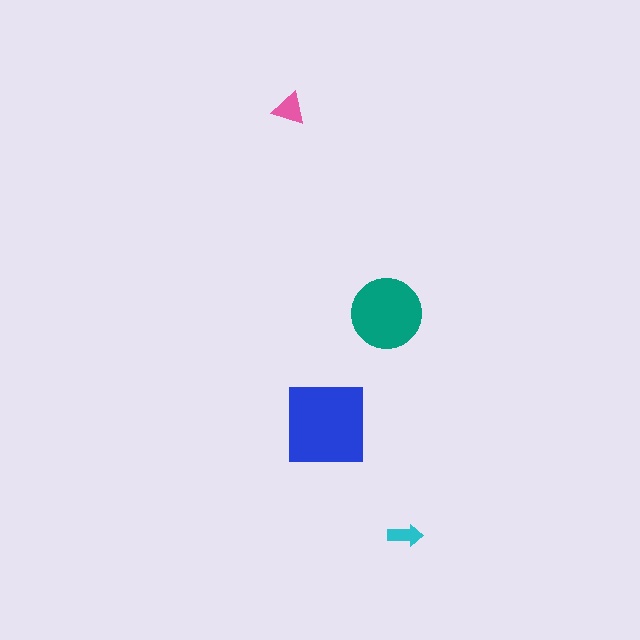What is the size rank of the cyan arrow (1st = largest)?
4th.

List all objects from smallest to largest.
The cyan arrow, the pink triangle, the teal circle, the blue square.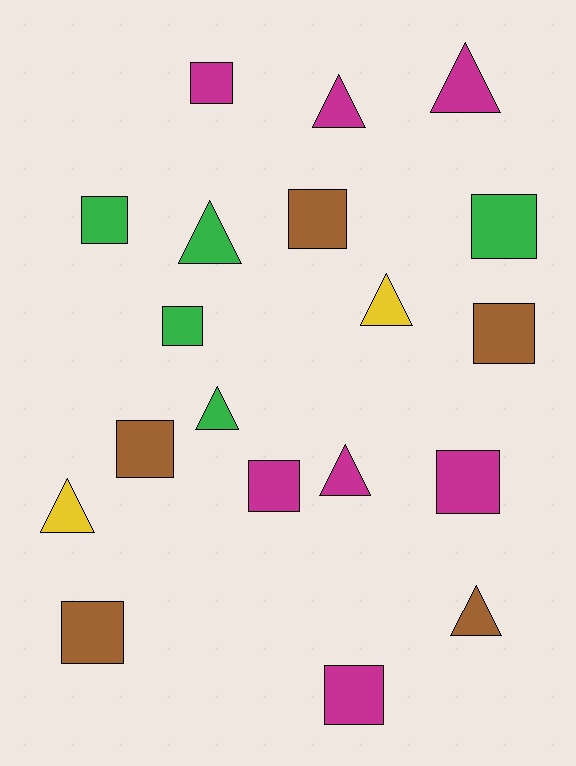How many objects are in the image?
There are 19 objects.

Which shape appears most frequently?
Square, with 11 objects.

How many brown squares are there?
There are 4 brown squares.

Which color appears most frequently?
Magenta, with 7 objects.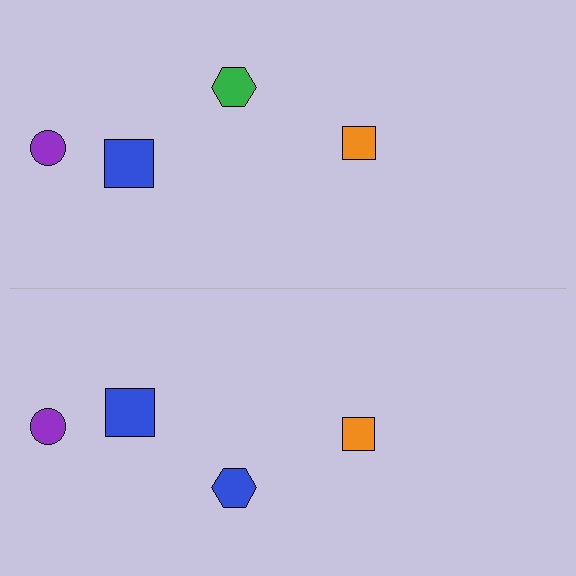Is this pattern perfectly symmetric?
No, the pattern is not perfectly symmetric. The blue hexagon on the bottom side breaks the symmetry — its mirror counterpart is green.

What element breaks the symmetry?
The blue hexagon on the bottom side breaks the symmetry — its mirror counterpart is green.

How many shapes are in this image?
There are 8 shapes in this image.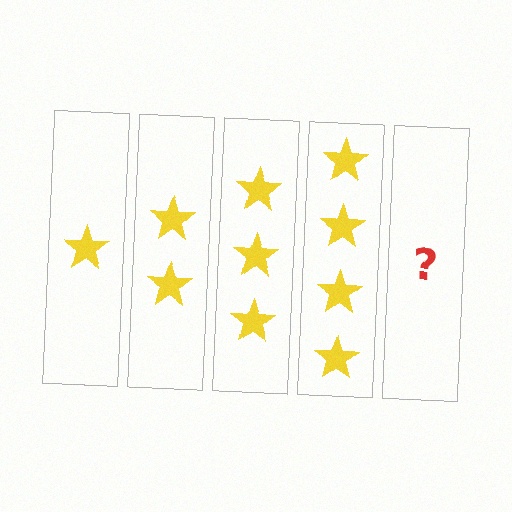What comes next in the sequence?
The next element should be 5 stars.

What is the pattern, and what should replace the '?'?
The pattern is that each step adds one more star. The '?' should be 5 stars.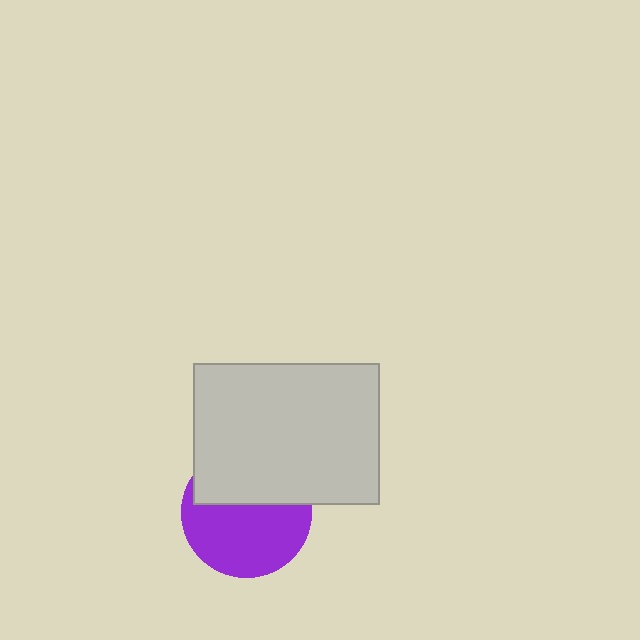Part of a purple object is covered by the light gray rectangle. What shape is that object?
It is a circle.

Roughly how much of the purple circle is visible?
About half of it is visible (roughly 59%).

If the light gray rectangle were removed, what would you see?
You would see the complete purple circle.